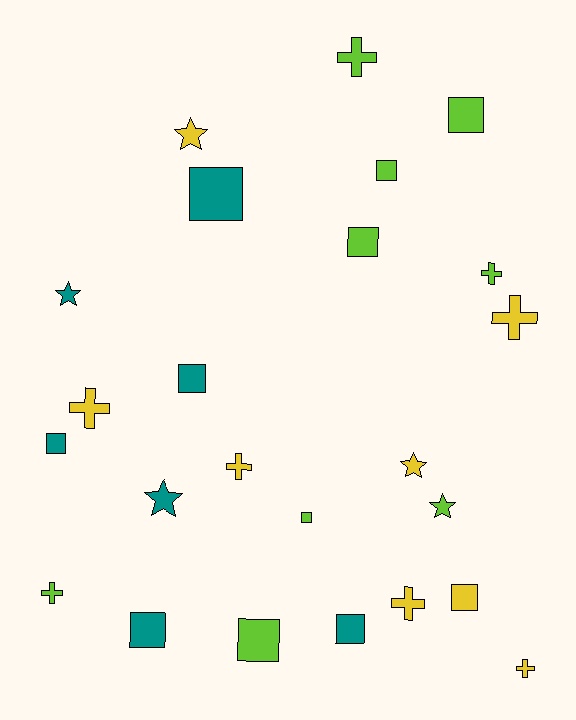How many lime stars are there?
There is 1 lime star.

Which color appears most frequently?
Lime, with 9 objects.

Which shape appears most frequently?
Square, with 11 objects.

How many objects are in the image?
There are 24 objects.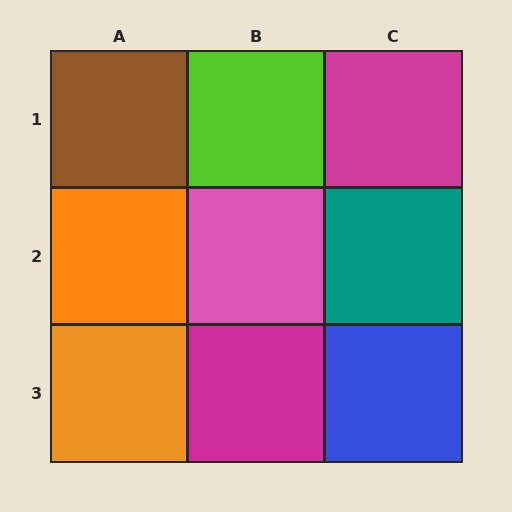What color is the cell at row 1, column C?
Magenta.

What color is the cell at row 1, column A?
Brown.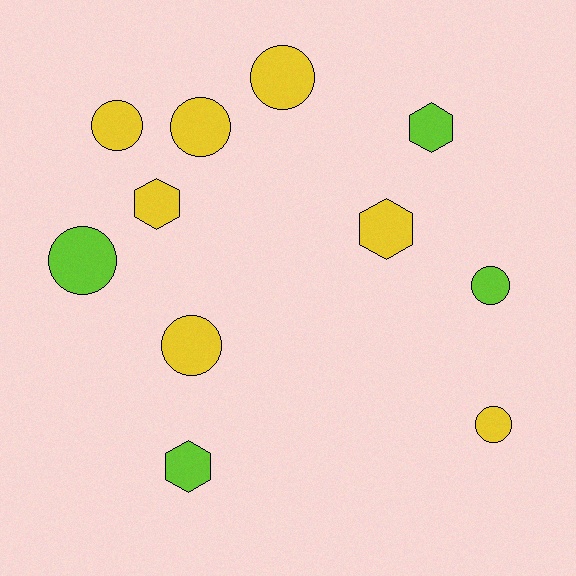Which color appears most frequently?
Yellow, with 7 objects.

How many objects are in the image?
There are 11 objects.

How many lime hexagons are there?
There are 2 lime hexagons.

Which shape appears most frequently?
Circle, with 7 objects.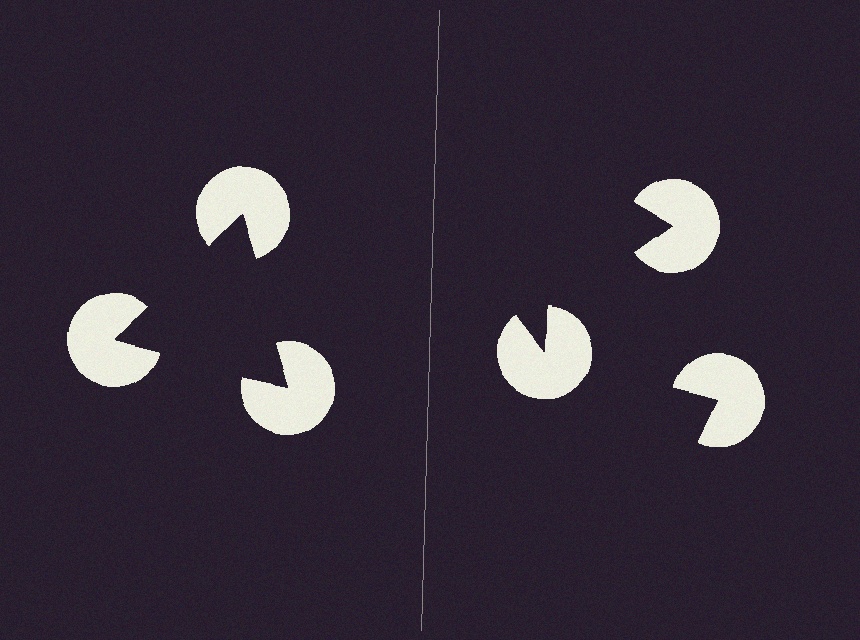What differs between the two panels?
The pac-man discs are positioned identically on both sides; only the wedge orientations differ. On the left they align to a triangle; on the right they are misaligned.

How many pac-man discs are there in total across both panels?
6 — 3 on each side.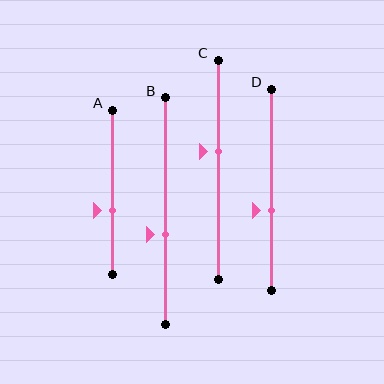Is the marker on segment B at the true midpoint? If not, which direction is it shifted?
No, the marker on segment B is shifted downward by about 10% of the segment length.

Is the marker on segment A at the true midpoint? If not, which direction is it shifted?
No, the marker on segment A is shifted downward by about 11% of the segment length.